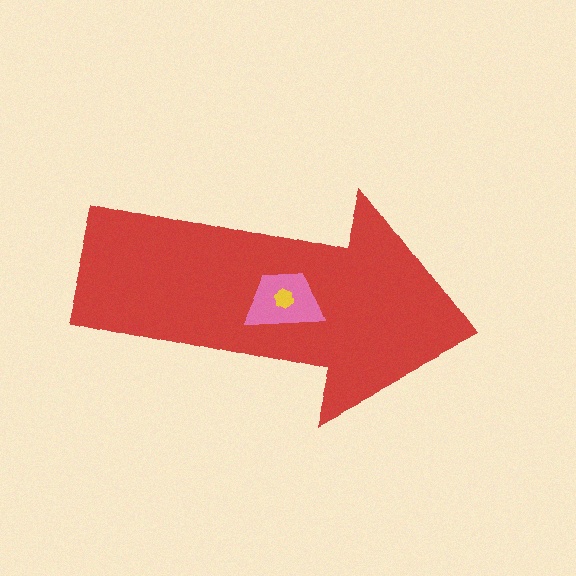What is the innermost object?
The yellow hexagon.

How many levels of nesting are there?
3.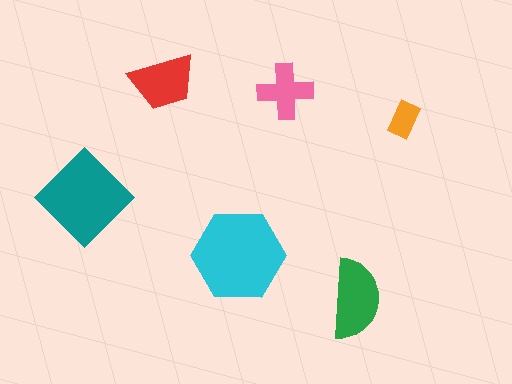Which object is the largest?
The cyan hexagon.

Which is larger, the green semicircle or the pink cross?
The green semicircle.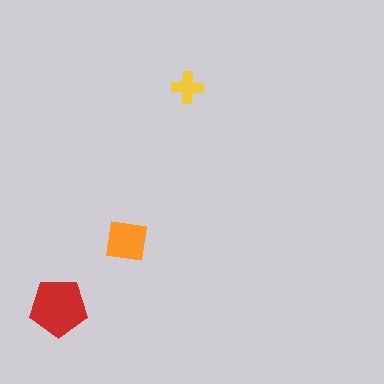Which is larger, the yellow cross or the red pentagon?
The red pentagon.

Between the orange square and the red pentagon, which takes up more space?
The red pentagon.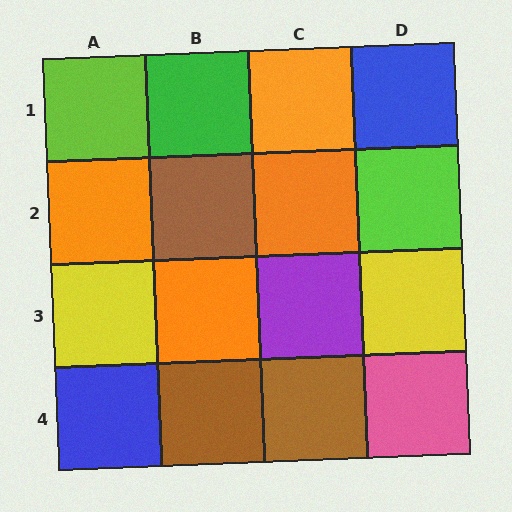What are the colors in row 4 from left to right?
Blue, brown, brown, pink.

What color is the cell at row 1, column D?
Blue.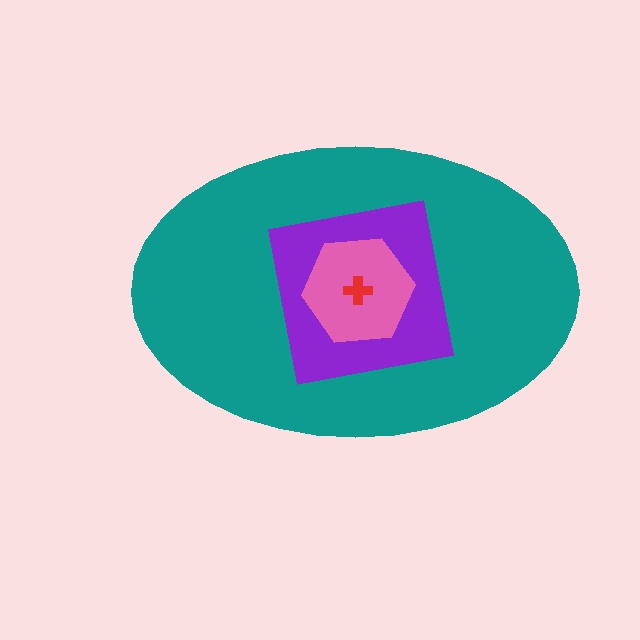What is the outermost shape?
The teal ellipse.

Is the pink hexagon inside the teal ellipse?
Yes.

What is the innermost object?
The red cross.